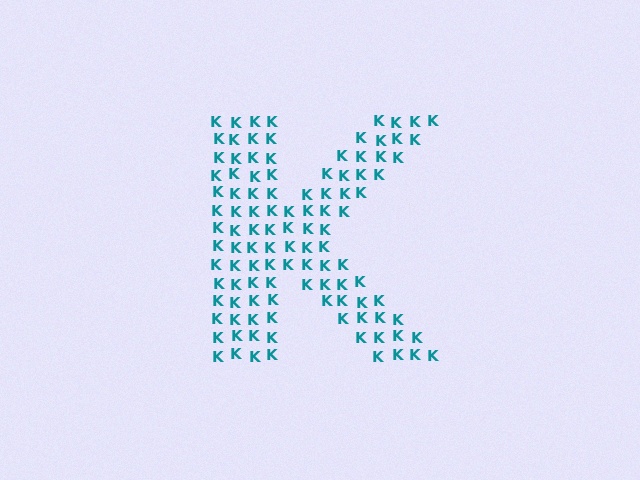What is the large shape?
The large shape is the letter K.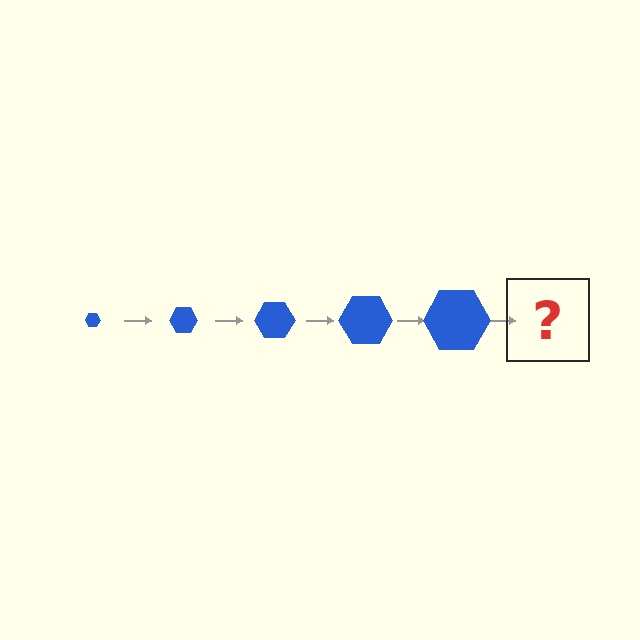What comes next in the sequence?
The next element should be a blue hexagon, larger than the previous one.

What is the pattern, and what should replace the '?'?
The pattern is that the hexagon gets progressively larger each step. The '?' should be a blue hexagon, larger than the previous one.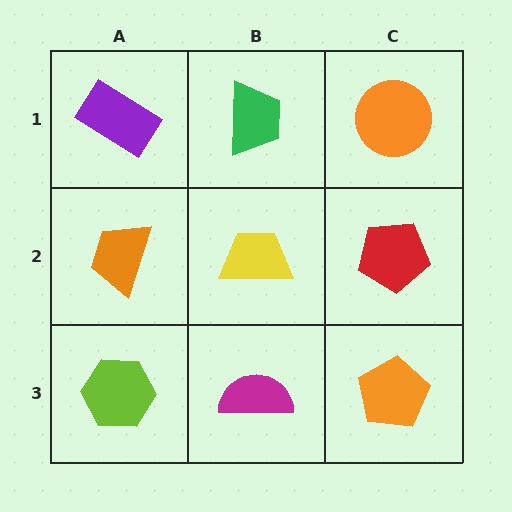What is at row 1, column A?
A purple rectangle.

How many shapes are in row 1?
3 shapes.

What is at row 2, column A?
An orange trapezoid.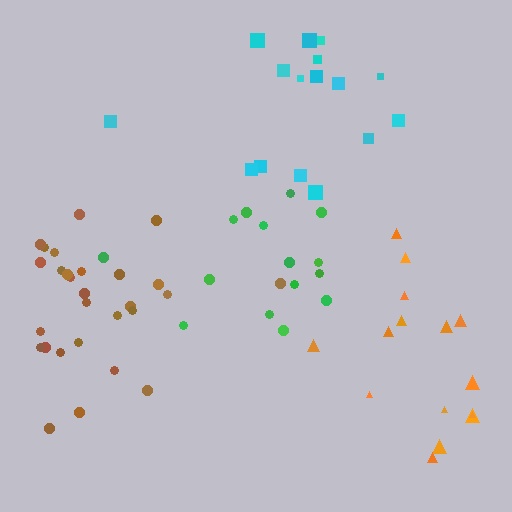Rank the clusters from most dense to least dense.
brown, green, cyan, orange.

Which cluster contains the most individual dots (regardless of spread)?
Brown (29).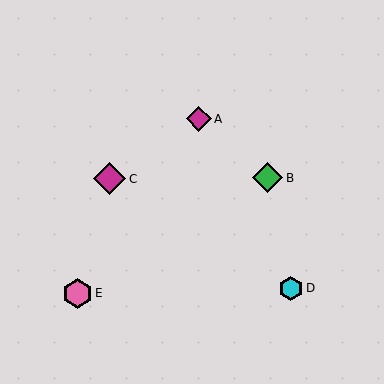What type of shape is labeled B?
Shape B is a green diamond.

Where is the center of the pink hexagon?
The center of the pink hexagon is at (77, 293).